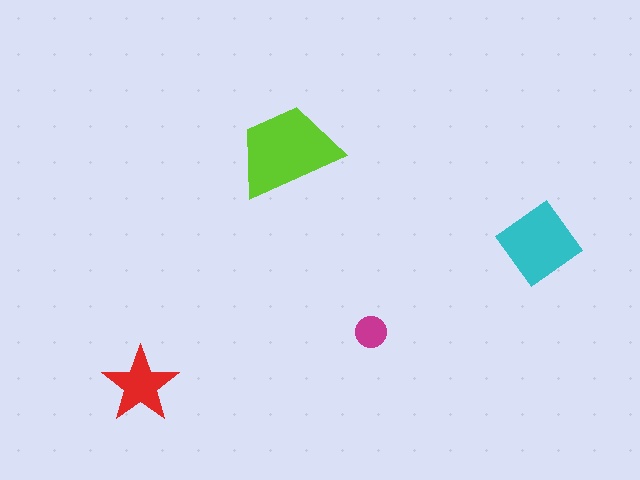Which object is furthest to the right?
The cyan diamond is rightmost.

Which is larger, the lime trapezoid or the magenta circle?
The lime trapezoid.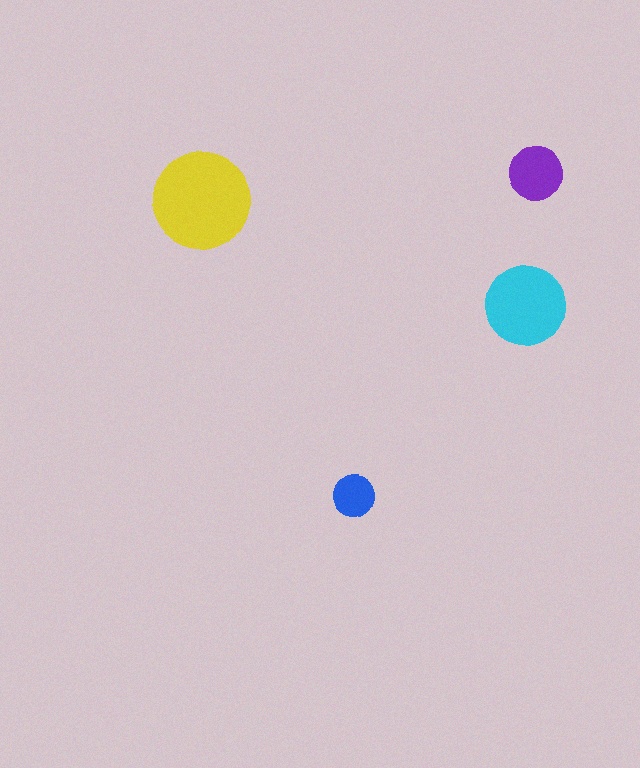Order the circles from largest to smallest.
the yellow one, the cyan one, the purple one, the blue one.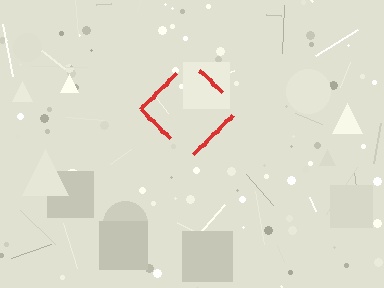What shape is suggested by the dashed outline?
The dashed outline suggests a diamond.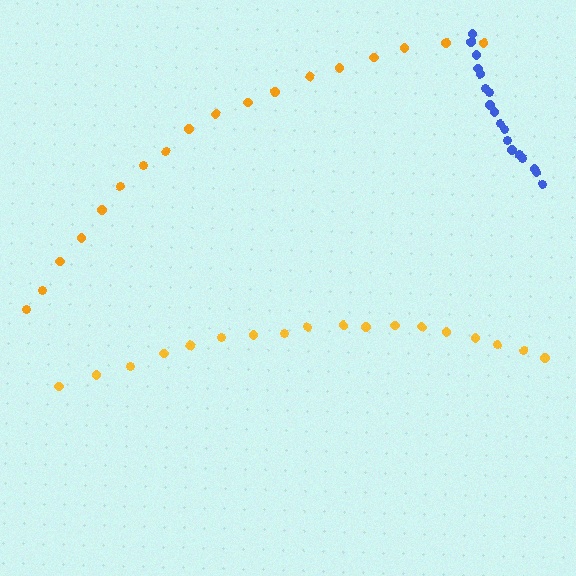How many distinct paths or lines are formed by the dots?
There are 3 distinct paths.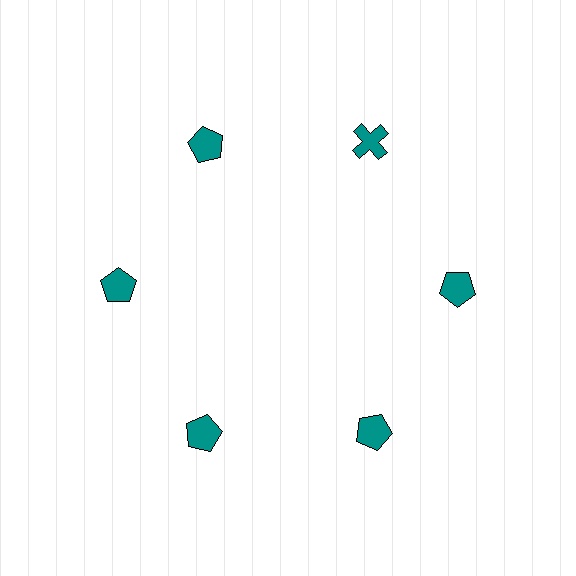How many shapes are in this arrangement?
There are 6 shapes arranged in a ring pattern.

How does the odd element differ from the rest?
It has a different shape: cross instead of pentagon.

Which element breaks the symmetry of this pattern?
The teal cross at roughly the 1 o'clock position breaks the symmetry. All other shapes are teal pentagons.